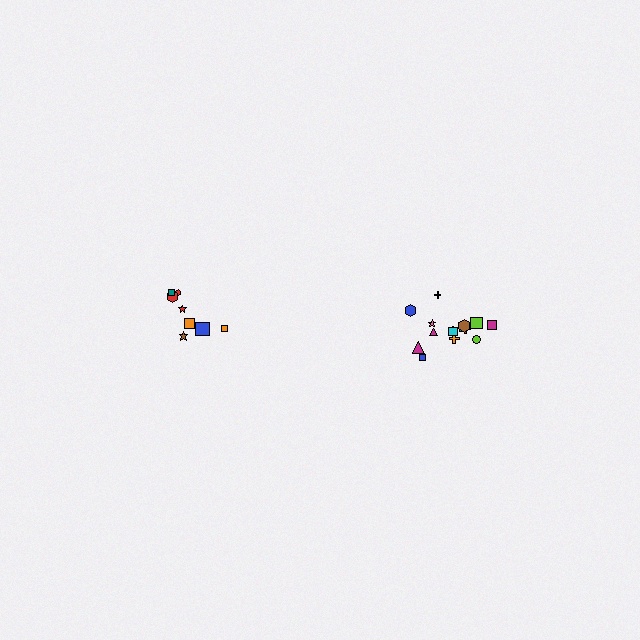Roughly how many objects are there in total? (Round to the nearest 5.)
Roughly 25 objects in total.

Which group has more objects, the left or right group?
The right group.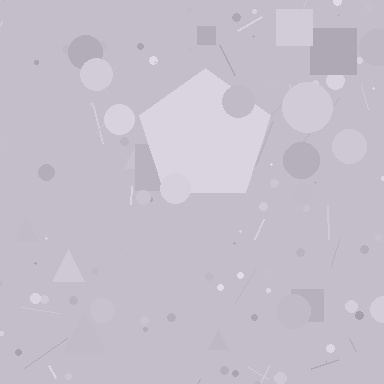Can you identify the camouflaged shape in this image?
The camouflaged shape is a pentagon.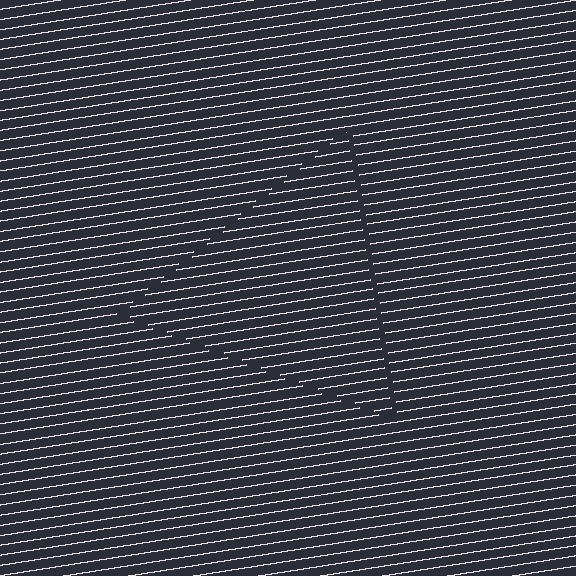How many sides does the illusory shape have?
3 sides — the line-ends trace a triangle.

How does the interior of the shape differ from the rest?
The interior of the shape contains the same grating, shifted by half a period — the contour is defined by the phase discontinuity where line-ends from the inner and outer gratings abut.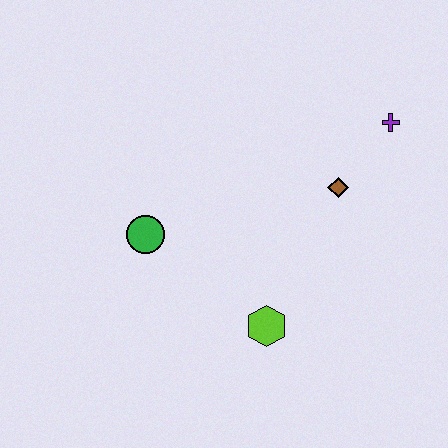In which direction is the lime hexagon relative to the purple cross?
The lime hexagon is below the purple cross.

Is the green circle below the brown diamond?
Yes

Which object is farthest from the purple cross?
The green circle is farthest from the purple cross.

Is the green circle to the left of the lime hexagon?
Yes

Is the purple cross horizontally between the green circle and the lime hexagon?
No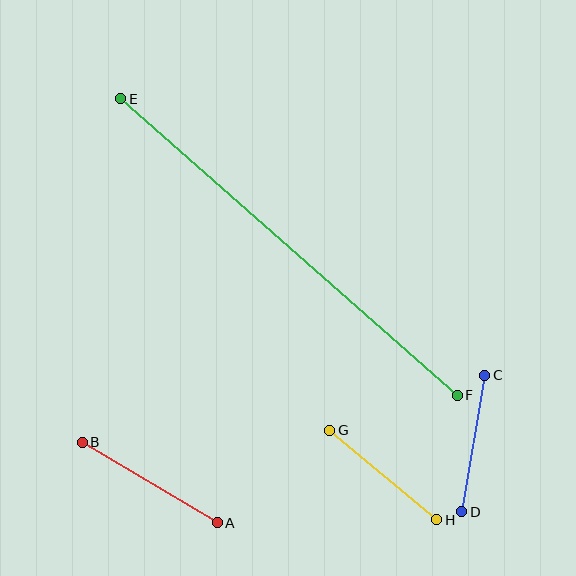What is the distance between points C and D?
The distance is approximately 138 pixels.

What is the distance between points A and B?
The distance is approximately 157 pixels.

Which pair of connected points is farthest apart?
Points E and F are farthest apart.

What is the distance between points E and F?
The distance is approximately 448 pixels.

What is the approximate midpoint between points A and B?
The midpoint is at approximately (150, 483) pixels.